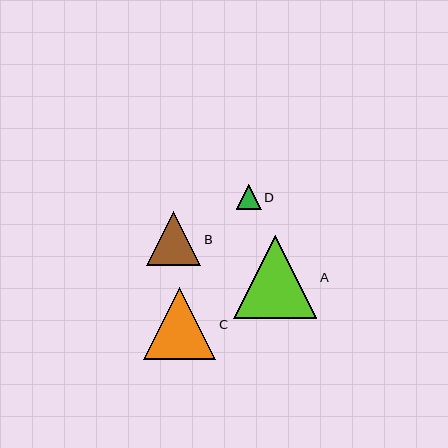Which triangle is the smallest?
Triangle D is the smallest with a size of approximately 25 pixels.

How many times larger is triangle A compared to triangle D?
Triangle A is approximately 3.3 times the size of triangle D.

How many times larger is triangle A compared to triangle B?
Triangle A is approximately 1.5 times the size of triangle B.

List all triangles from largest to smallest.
From largest to smallest: A, C, B, D.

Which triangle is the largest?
Triangle A is the largest with a size of approximately 83 pixels.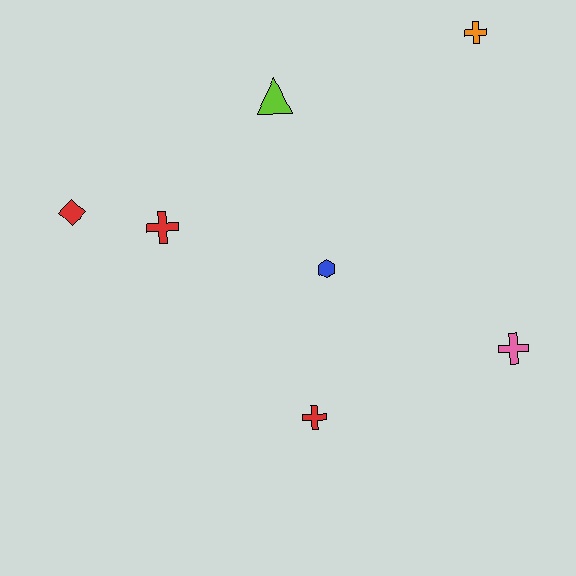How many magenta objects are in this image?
There are no magenta objects.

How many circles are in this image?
There are no circles.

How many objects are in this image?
There are 7 objects.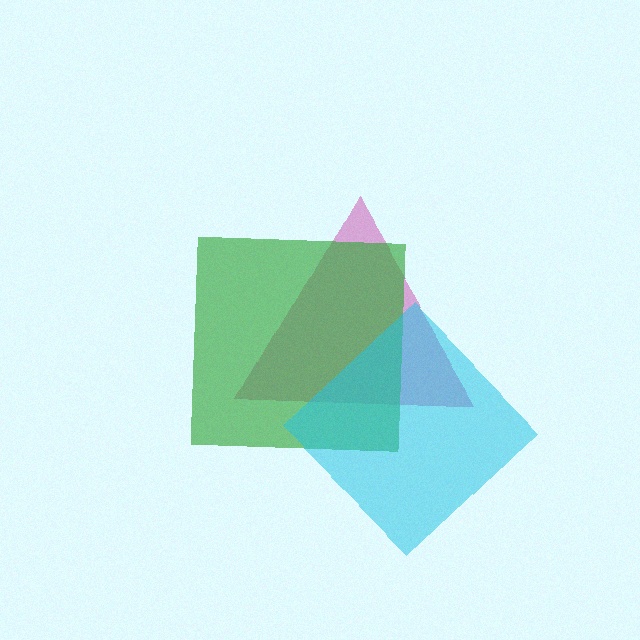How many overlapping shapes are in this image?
There are 3 overlapping shapes in the image.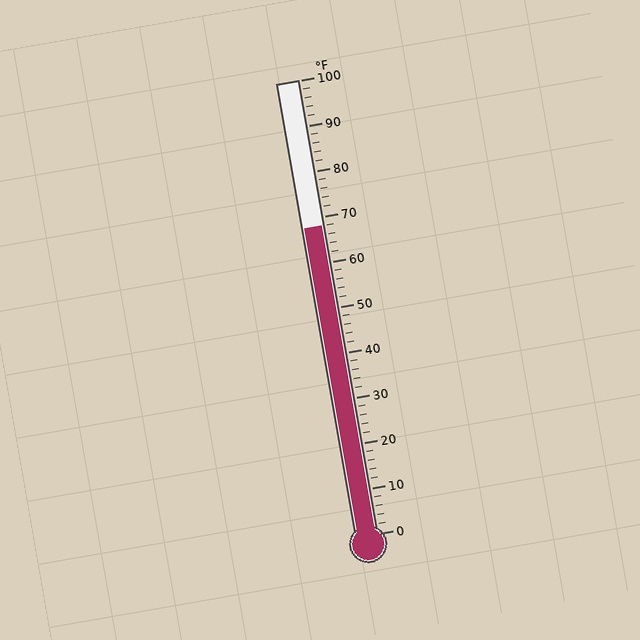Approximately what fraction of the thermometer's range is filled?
The thermometer is filled to approximately 70% of its range.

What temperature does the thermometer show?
The thermometer shows approximately 68°F.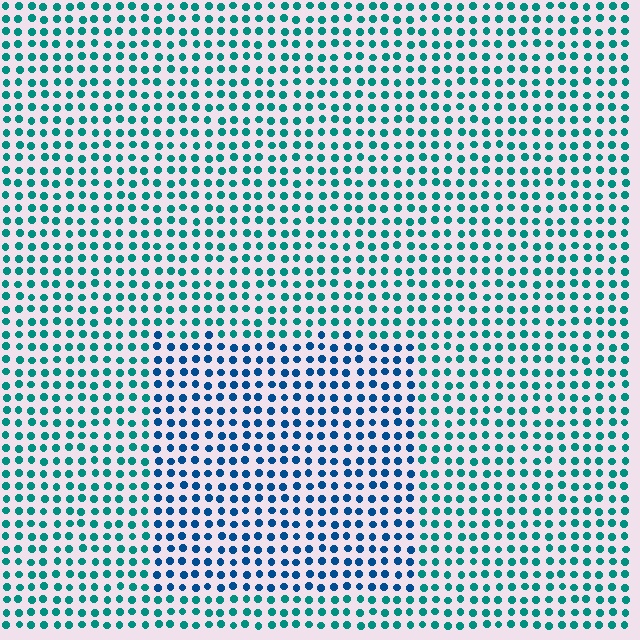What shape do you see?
I see a rectangle.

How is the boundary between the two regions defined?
The boundary is defined purely by a slight shift in hue (about 35 degrees). Spacing, size, and orientation are identical on both sides.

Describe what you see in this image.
The image is filled with small teal elements in a uniform arrangement. A rectangle-shaped region is visible where the elements are tinted to a slightly different hue, forming a subtle color boundary.